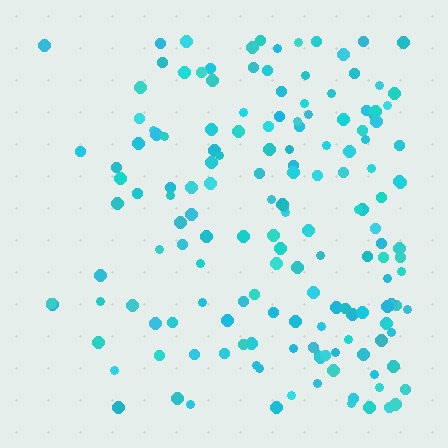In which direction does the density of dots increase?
From left to right, with the right side densest.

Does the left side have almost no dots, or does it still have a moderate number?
Still a moderate number, just noticeably fewer than the right.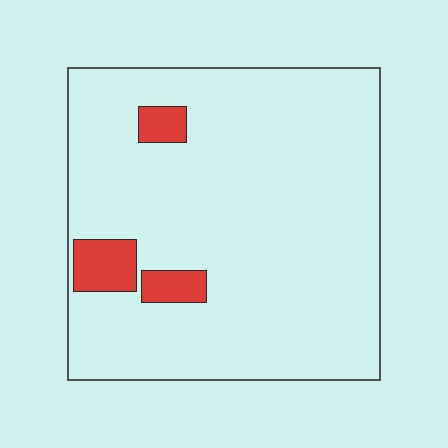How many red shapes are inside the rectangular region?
3.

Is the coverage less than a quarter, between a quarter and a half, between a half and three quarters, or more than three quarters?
Less than a quarter.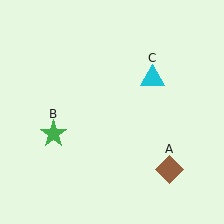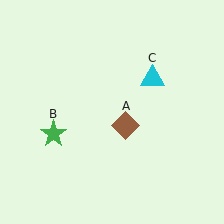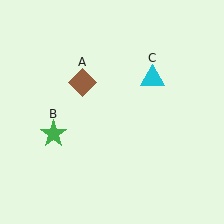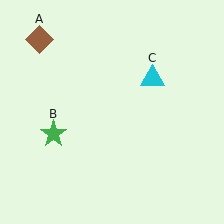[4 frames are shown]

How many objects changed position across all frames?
1 object changed position: brown diamond (object A).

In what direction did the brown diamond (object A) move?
The brown diamond (object A) moved up and to the left.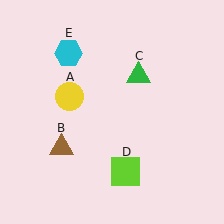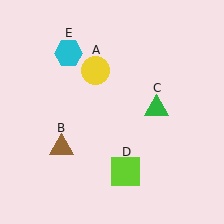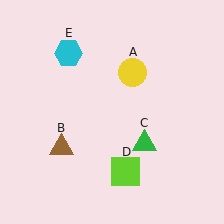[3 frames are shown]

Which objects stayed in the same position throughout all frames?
Brown triangle (object B) and lime square (object D) and cyan hexagon (object E) remained stationary.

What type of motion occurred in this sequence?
The yellow circle (object A), green triangle (object C) rotated clockwise around the center of the scene.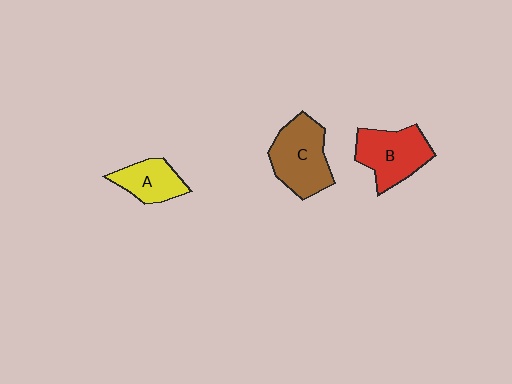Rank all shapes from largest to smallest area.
From largest to smallest: C (brown), B (red), A (yellow).